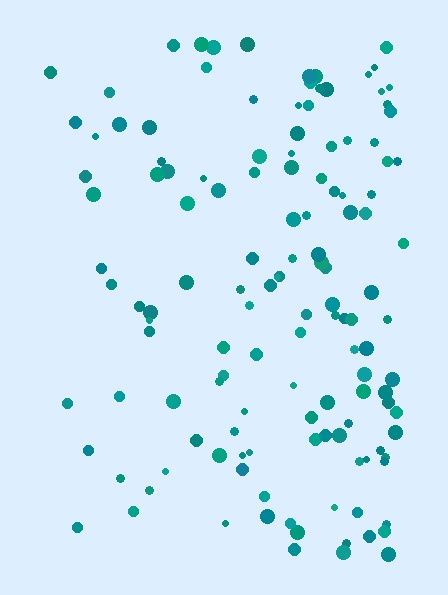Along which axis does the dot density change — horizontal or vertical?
Horizontal.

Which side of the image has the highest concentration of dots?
The right.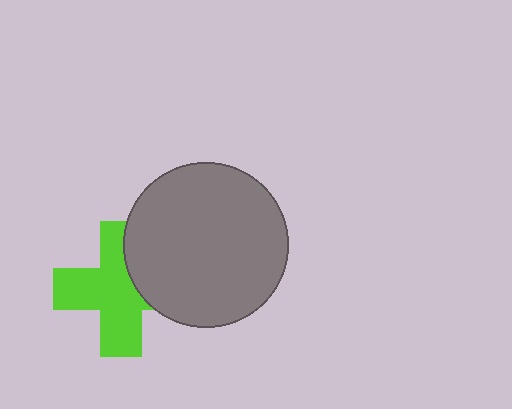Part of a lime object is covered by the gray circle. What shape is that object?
It is a cross.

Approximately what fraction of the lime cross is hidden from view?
Roughly 31% of the lime cross is hidden behind the gray circle.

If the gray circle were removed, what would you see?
You would see the complete lime cross.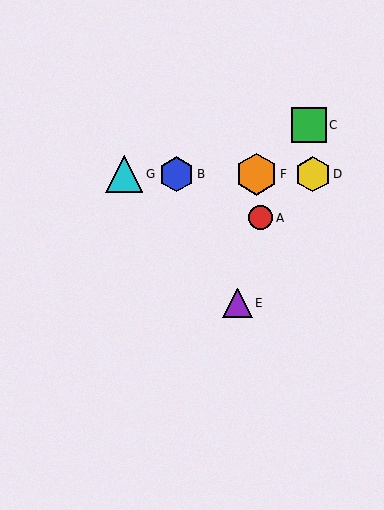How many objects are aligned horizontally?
4 objects (B, D, F, G) are aligned horizontally.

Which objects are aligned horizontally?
Objects B, D, F, G are aligned horizontally.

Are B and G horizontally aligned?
Yes, both are at y≈174.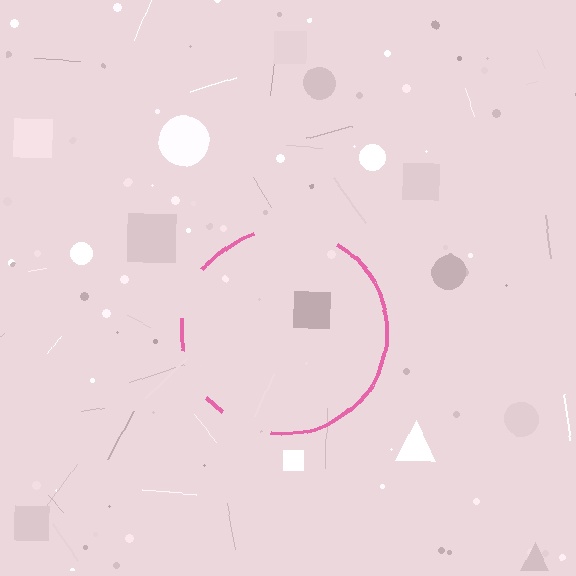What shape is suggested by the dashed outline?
The dashed outline suggests a circle.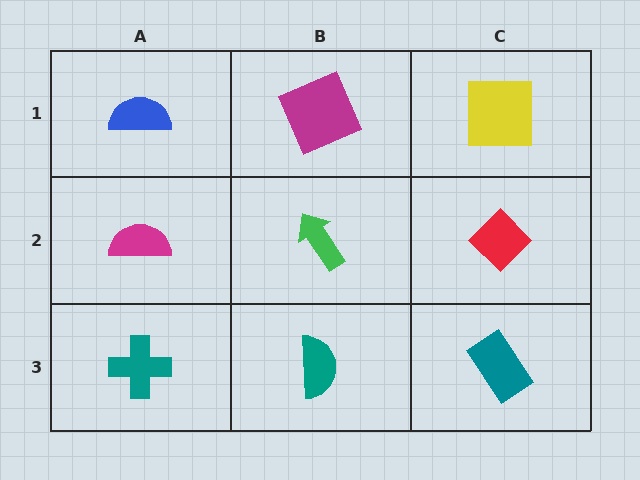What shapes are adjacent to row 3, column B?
A green arrow (row 2, column B), a teal cross (row 3, column A), a teal rectangle (row 3, column C).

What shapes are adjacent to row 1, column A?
A magenta semicircle (row 2, column A), a magenta square (row 1, column B).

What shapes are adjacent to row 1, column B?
A green arrow (row 2, column B), a blue semicircle (row 1, column A), a yellow square (row 1, column C).